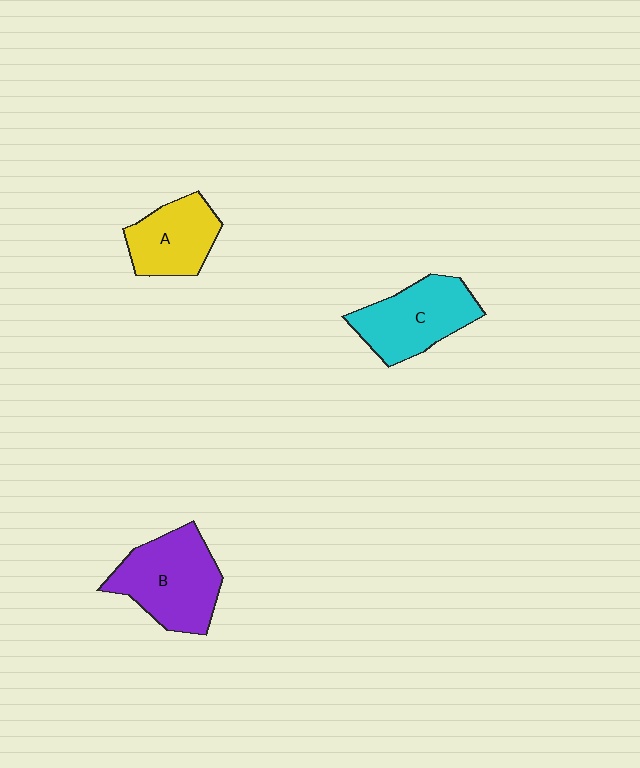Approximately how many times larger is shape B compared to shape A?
Approximately 1.4 times.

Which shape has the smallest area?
Shape A (yellow).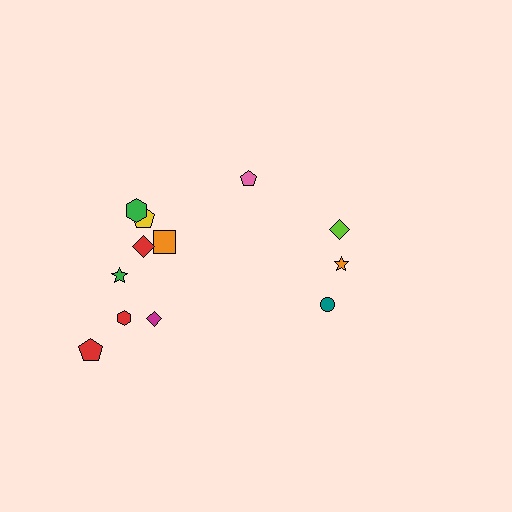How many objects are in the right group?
There are 4 objects.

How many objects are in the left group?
There are 8 objects.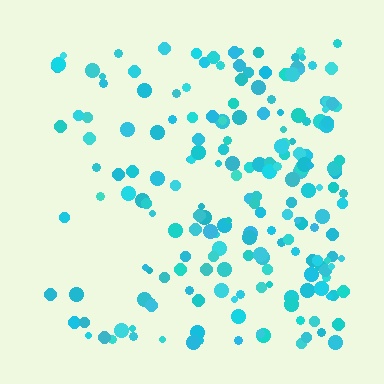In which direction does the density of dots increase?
From left to right, with the right side densest.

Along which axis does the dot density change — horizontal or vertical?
Horizontal.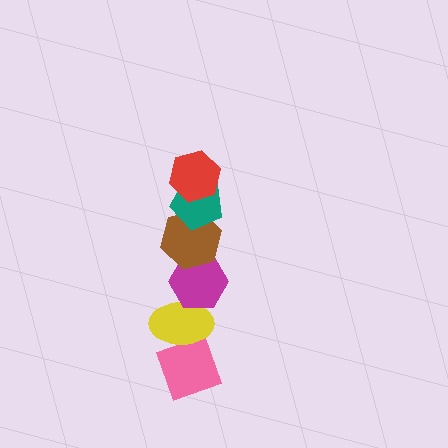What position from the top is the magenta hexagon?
The magenta hexagon is 4th from the top.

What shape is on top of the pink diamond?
The yellow ellipse is on top of the pink diamond.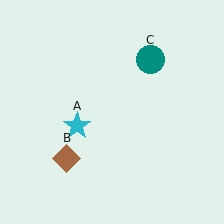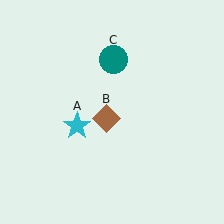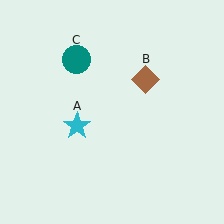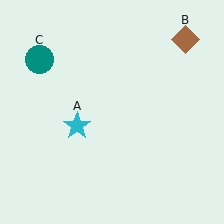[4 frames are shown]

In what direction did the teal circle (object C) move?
The teal circle (object C) moved left.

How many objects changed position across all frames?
2 objects changed position: brown diamond (object B), teal circle (object C).